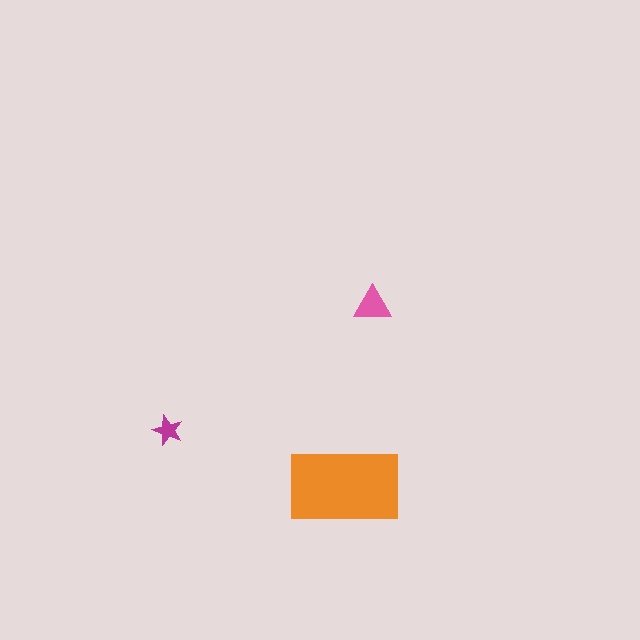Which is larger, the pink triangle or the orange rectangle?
The orange rectangle.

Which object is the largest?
The orange rectangle.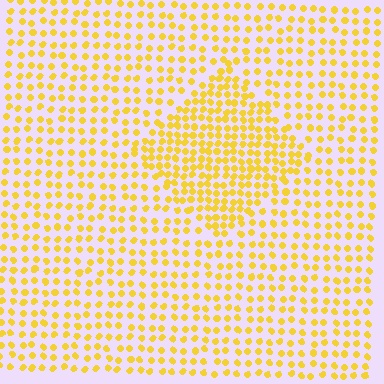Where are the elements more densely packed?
The elements are more densely packed inside the diamond boundary.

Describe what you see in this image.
The image contains small yellow elements arranged at two different densities. A diamond-shaped region is visible where the elements are more densely packed than the surrounding area.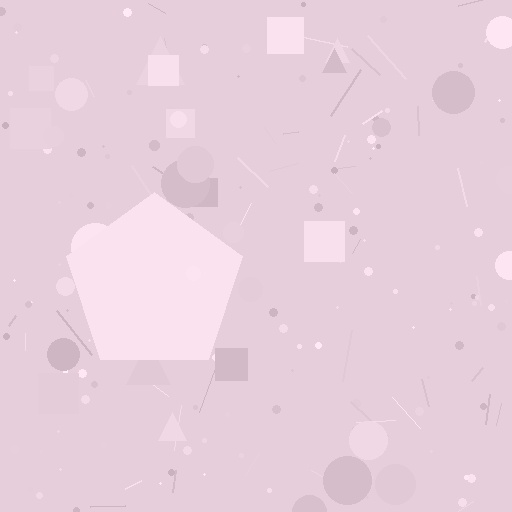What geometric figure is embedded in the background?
A pentagon is embedded in the background.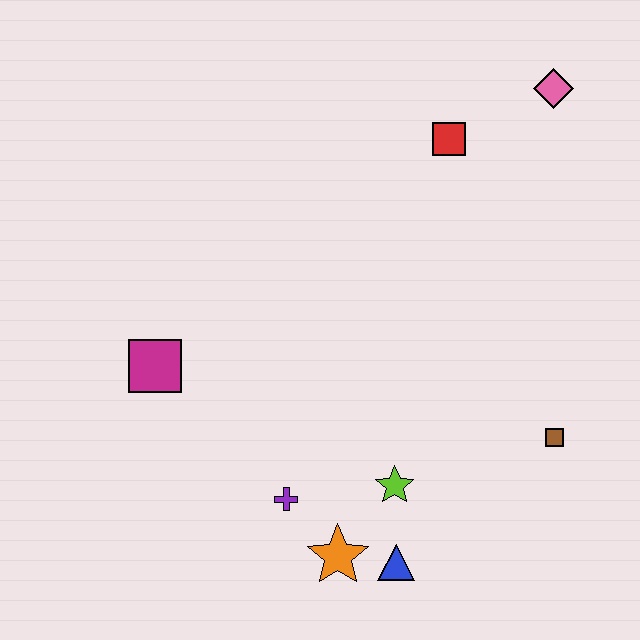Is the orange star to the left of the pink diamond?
Yes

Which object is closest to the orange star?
The blue triangle is closest to the orange star.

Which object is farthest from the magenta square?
The pink diamond is farthest from the magenta square.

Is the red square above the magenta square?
Yes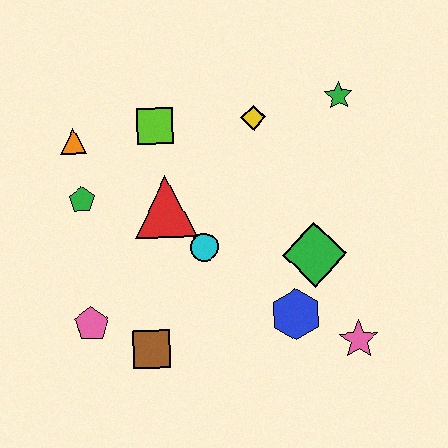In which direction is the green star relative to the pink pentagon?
The green star is to the right of the pink pentagon.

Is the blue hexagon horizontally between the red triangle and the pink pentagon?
No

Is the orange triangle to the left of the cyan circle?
Yes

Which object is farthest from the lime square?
The pink star is farthest from the lime square.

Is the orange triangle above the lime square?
No